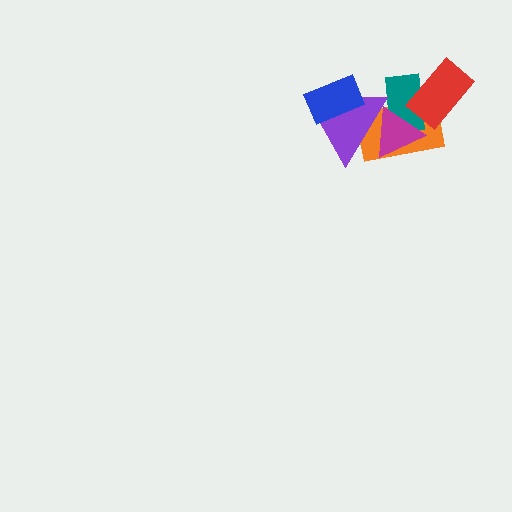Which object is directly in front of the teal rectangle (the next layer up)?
The magenta triangle is directly in front of the teal rectangle.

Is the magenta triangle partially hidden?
Yes, it is partially covered by another shape.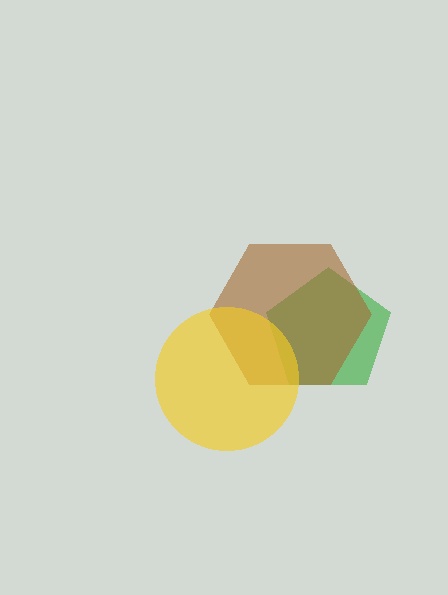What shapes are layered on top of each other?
The layered shapes are: a green pentagon, a brown hexagon, a yellow circle.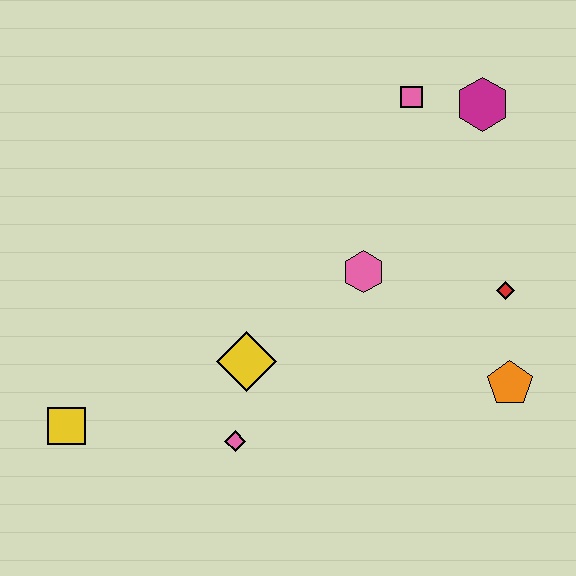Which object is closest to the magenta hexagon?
The pink square is closest to the magenta hexagon.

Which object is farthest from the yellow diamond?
The magenta hexagon is farthest from the yellow diamond.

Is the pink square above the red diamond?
Yes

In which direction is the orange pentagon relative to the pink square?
The orange pentagon is below the pink square.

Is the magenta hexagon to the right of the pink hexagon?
Yes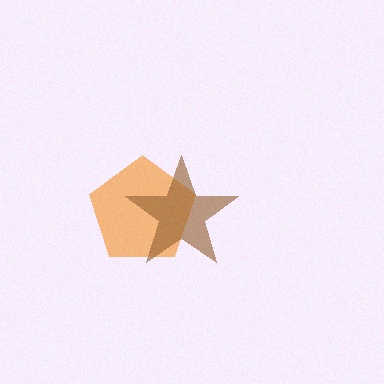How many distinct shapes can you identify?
There are 2 distinct shapes: an orange pentagon, a brown star.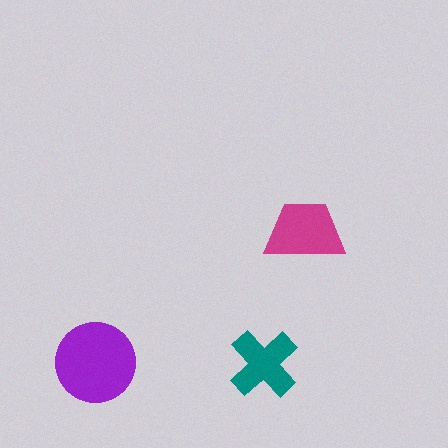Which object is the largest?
The purple circle.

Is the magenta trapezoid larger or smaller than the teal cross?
Larger.